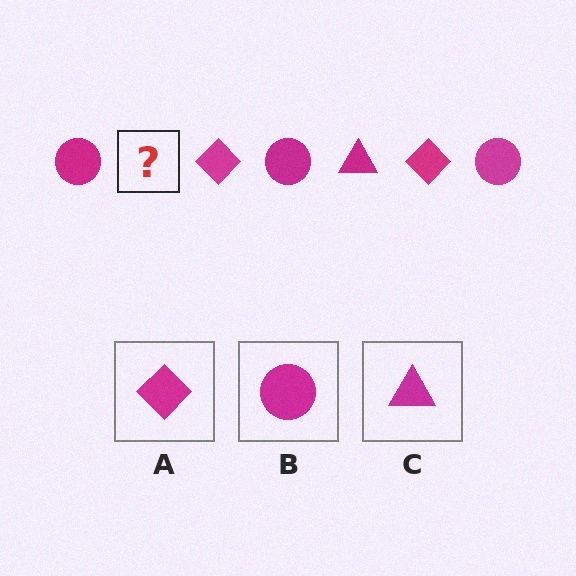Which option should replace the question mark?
Option C.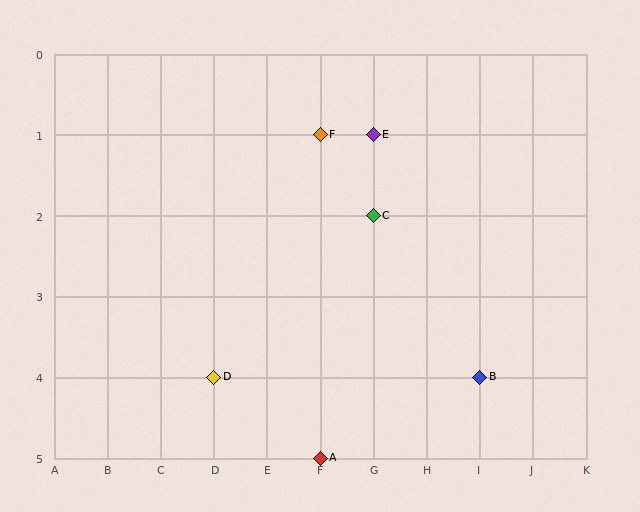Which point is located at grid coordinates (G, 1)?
Point E is at (G, 1).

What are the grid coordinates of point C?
Point C is at grid coordinates (G, 2).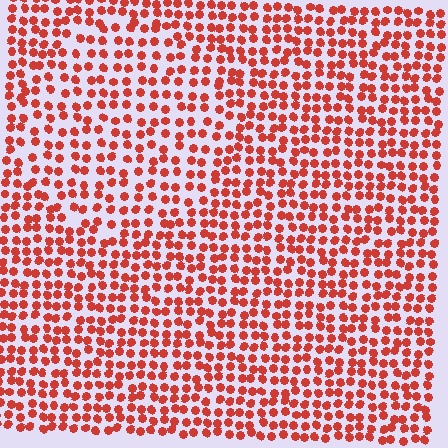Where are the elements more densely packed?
The elements are more densely packed outside the circle boundary.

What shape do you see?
I see a circle.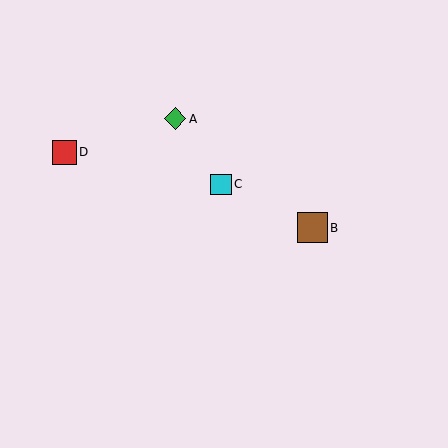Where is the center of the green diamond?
The center of the green diamond is at (175, 119).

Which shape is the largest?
The brown square (labeled B) is the largest.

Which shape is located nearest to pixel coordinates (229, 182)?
The cyan square (labeled C) at (221, 184) is nearest to that location.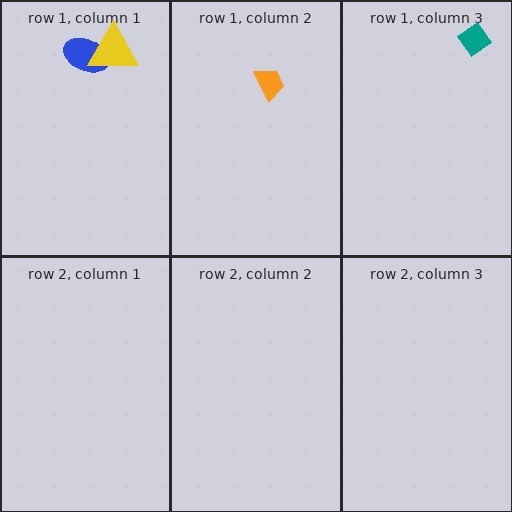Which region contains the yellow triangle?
The row 1, column 1 region.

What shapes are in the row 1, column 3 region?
The teal diamond.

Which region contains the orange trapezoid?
The row 1, column 2 region.